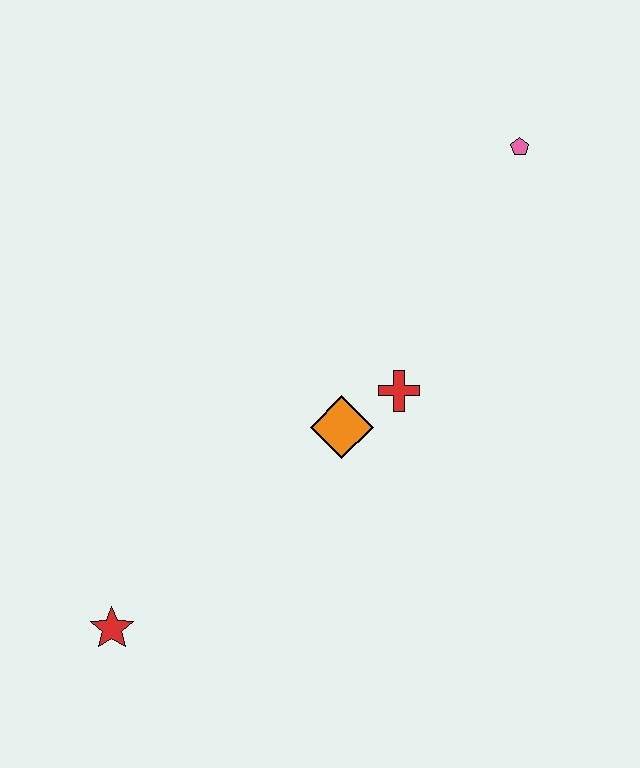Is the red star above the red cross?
No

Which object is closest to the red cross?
The orange diamond is closest to the red cross.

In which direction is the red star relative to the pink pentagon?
The red star is below the pink pentagon.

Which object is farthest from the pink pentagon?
The red star is farthest from the pink pentagon.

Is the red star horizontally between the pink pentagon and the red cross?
No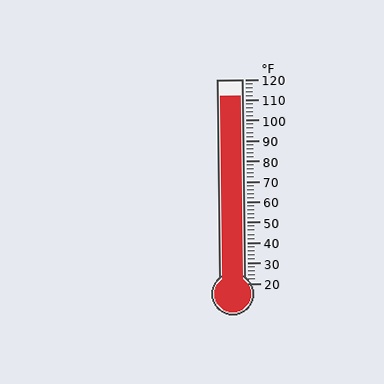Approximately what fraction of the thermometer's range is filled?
The thermometer is filled to approximately 90% of its range.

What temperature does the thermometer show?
The thermometer shows approximately 112°F.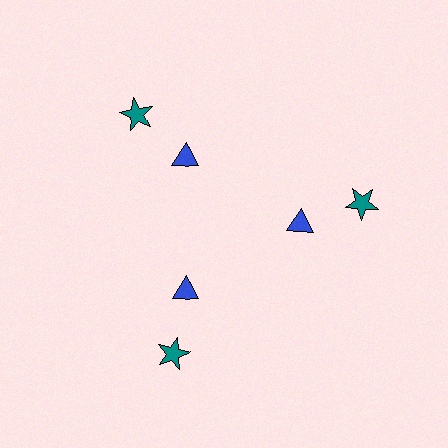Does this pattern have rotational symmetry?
Yes, this pattern has 3-fold rotational symmetry. It looks the same after rotating 120 degrees around the center.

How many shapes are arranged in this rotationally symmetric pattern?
There are 6 shapes, arranged in 3 groups of 2.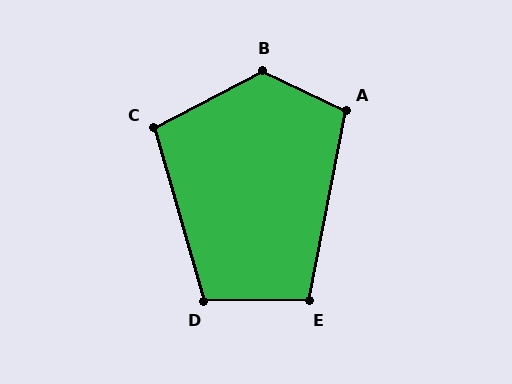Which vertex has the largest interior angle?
B, at approximately 127 degrees.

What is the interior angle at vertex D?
Approximately 106 degrees (obtuse).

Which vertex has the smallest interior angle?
E, at approximately 101 degrees.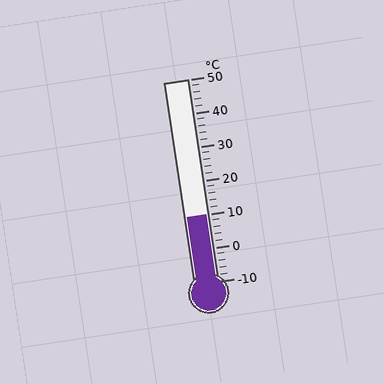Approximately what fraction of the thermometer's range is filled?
The thermometer is filled to approximately 35% of its range.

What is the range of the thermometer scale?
The thermometer scale ranges from -10°C to 50°C.